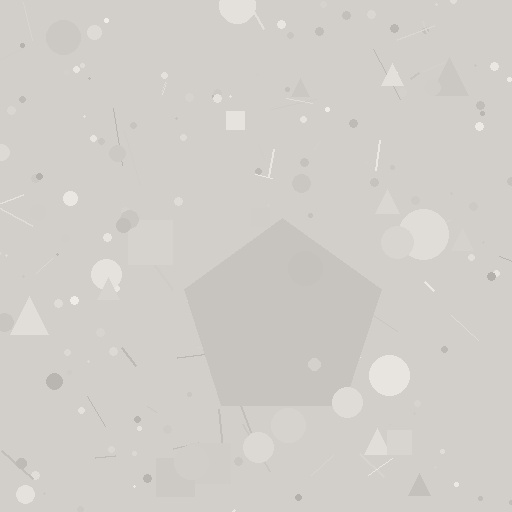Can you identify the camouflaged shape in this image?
The camouflaged shape is a pentagon.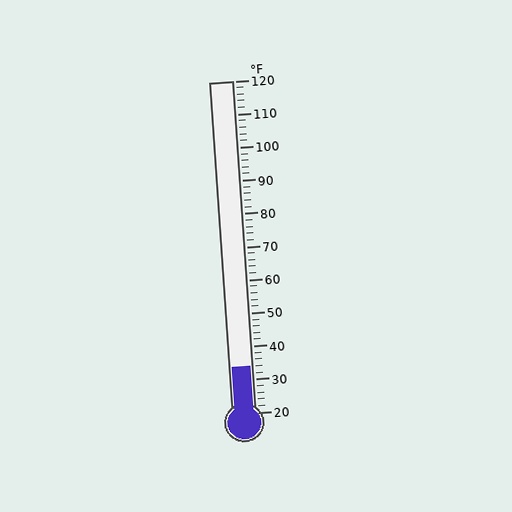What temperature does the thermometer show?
The thermometer shows approximately 34°F.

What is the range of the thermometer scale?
The thermometer scale ranges from 20°F to 120°F.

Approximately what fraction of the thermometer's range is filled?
The thermometer is filled to approximately 15% of its range.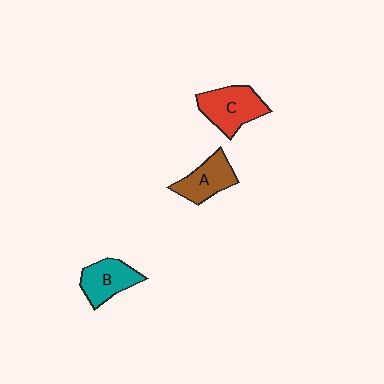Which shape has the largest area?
Shape C (red).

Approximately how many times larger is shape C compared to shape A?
Approximately 1.2 times.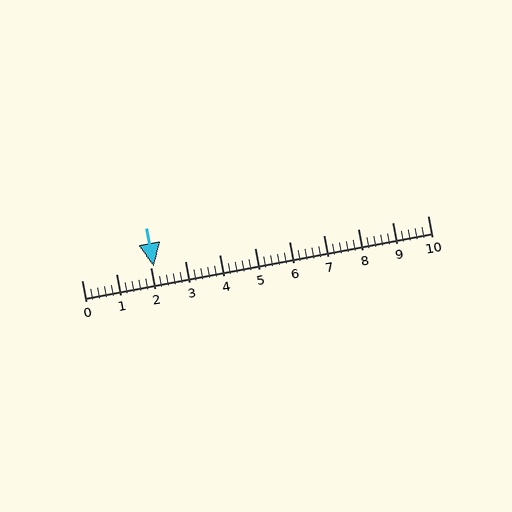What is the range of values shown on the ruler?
The ruler shows values from 0 to 10.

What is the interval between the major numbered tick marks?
The major tick marks are spaced 1 units apart.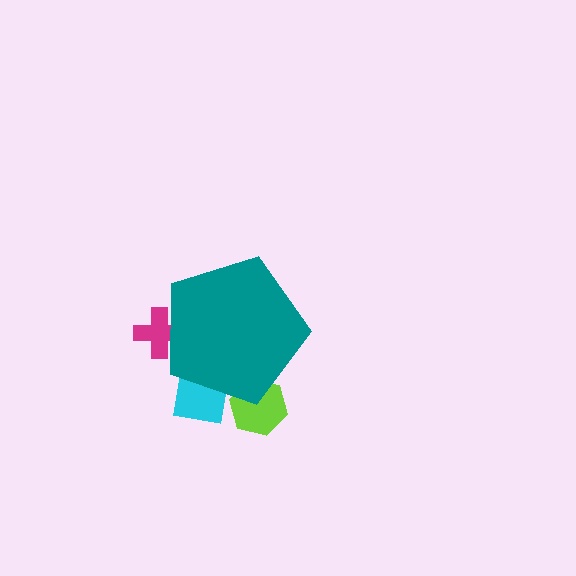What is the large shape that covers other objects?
A teal pentagon.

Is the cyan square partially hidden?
Yes, the cyan square is partially hidden behind the teal pentagon.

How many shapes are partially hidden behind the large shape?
3 shapes are partially hidden.